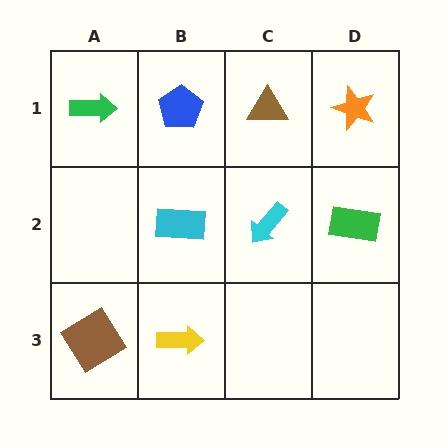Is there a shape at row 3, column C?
No, that cell is empty.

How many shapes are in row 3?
2 shapes.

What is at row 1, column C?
A brown triangle.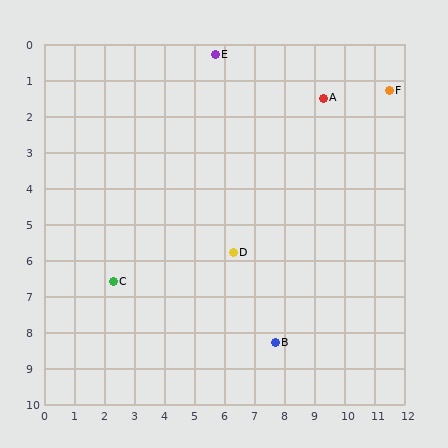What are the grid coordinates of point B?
Point B is at approximately (7.7, 8.3).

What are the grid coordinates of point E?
Point E is at approximately (5.7, 0.3).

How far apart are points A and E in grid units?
Points A and E are about 3.8 grid units apart.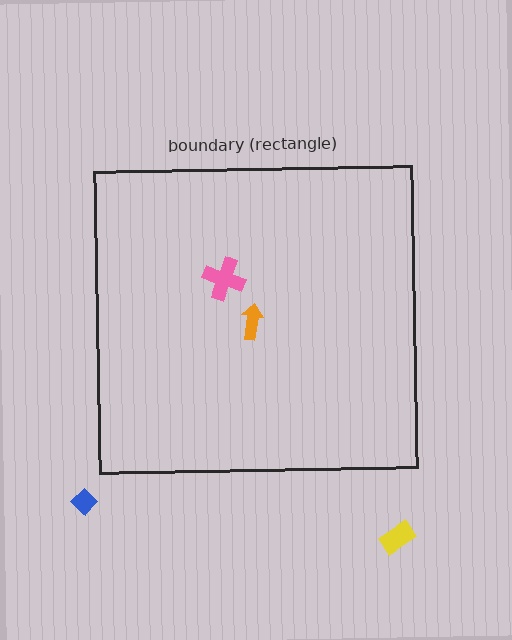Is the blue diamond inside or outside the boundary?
Outside.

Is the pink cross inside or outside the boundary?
Inside.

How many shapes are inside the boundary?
2 inside, 2 outside.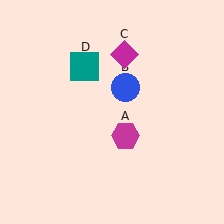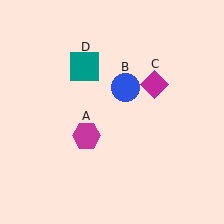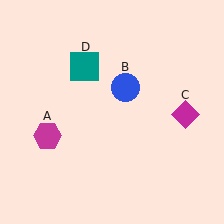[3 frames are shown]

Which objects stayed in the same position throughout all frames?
Blue circle (object B) and teal square (object D) remained stationary.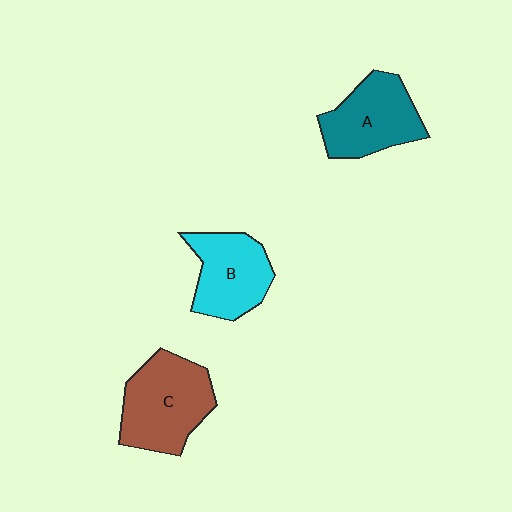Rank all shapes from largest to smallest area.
From largest to smallest: C (brown), A (teal), B (cyan).